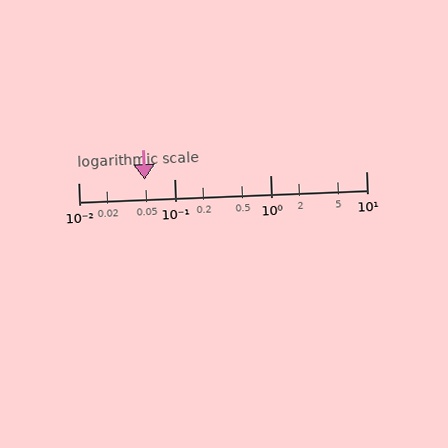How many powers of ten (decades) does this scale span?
The scale spans 3 decades, from 0.01 to 10.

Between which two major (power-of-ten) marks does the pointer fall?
The pointer is between 0.01 and 0.1.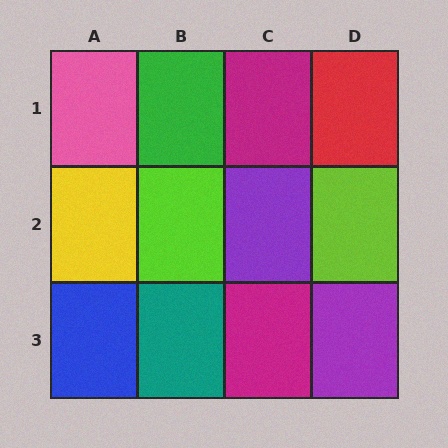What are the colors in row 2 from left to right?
Yellow, lime, purple, lime.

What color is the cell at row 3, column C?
Magenta.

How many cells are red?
1 cell is red.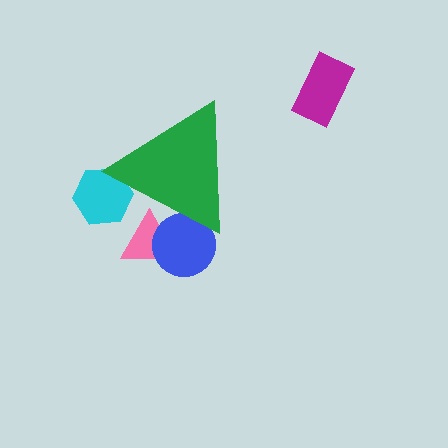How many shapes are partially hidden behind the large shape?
3 shapes are partially hidden.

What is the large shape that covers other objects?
A green triangle.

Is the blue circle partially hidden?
Yes, the blue circle is partially hidden behind the green triangle.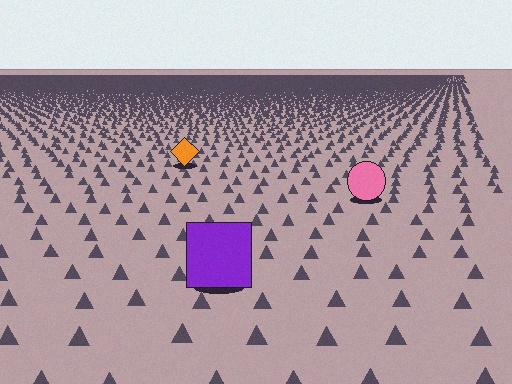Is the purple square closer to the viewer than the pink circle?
Yes. The purple square is closer — you can tell from the texture gradient: the ground texture is coarser near it.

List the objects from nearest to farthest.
From nearest to farthest: the purple square, the pink circle, the orange diamond.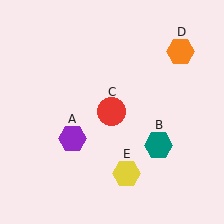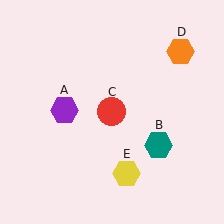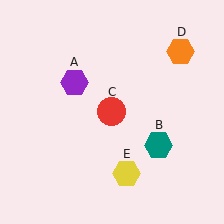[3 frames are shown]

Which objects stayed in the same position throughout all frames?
Teal hexagon (object B) and red circle (object C) and orange hexagon (object D) and yellow hexagon (object E) remained stationary.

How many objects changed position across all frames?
1 object changed position: purple hexagon (object A).